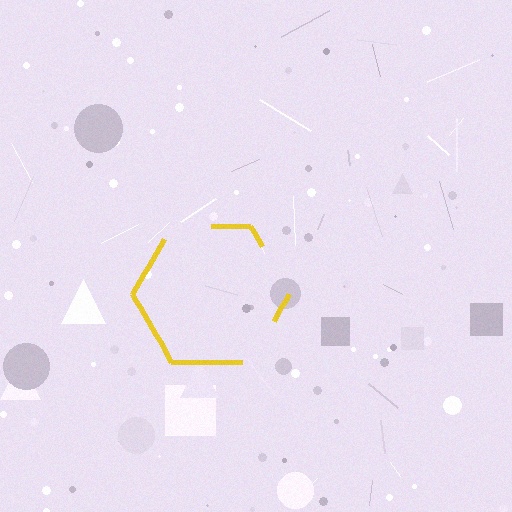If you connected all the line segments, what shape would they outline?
They would outline a hexagon.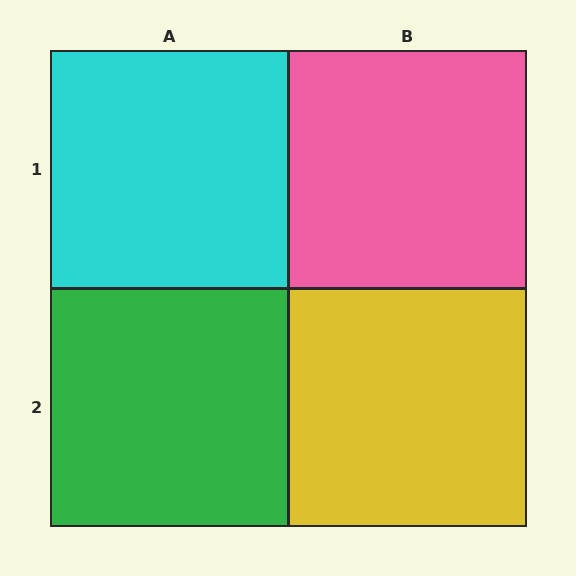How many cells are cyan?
1 cell is cyan.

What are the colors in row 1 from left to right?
Cyan, pink.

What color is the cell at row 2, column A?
Green.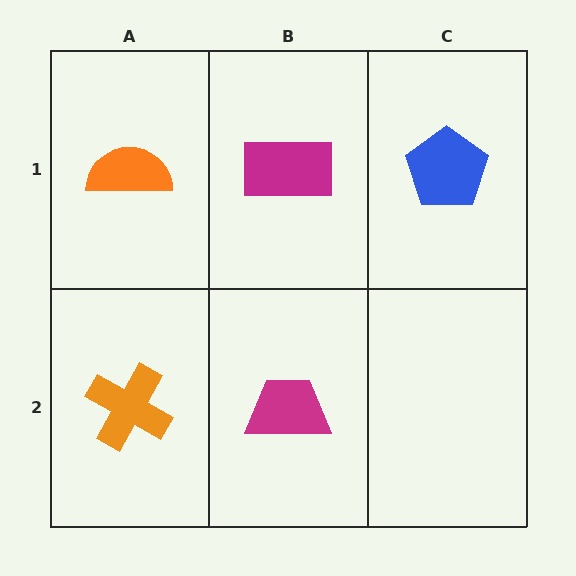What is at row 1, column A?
An orange semicircle.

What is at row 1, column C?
A blue pentagon.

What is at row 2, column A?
An orange cross.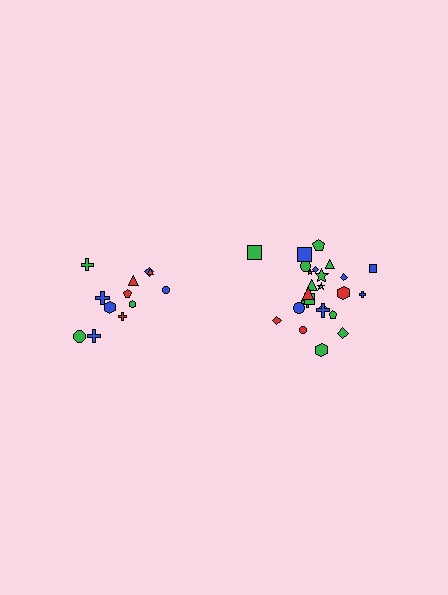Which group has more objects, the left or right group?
The right group.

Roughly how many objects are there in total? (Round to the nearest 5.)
Roughly 35 objects in total.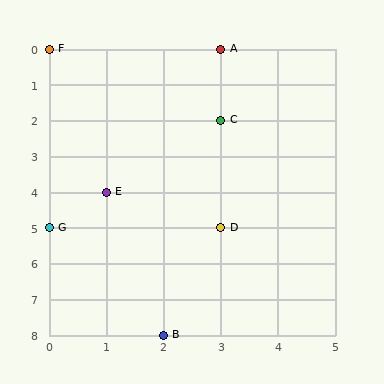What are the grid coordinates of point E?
Point E is at grid coordinates (1, 4).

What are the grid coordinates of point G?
Point G is at grid coordinates (0, 5).